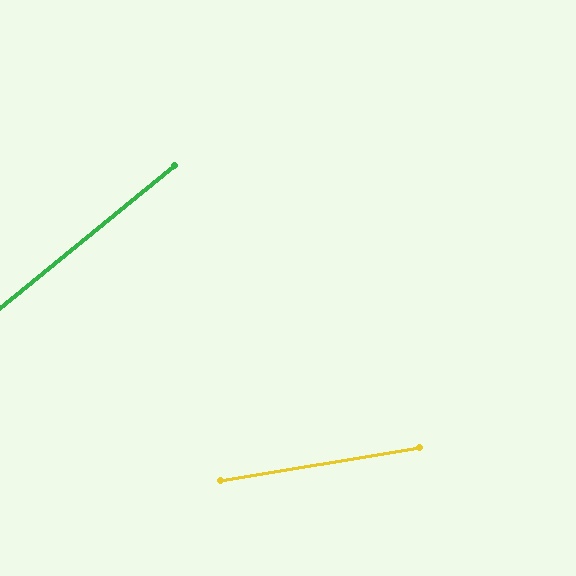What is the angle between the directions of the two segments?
Approximately 30 degrees.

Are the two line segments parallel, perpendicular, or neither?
Neither parallel nor perpendicular — they differ by about 30°.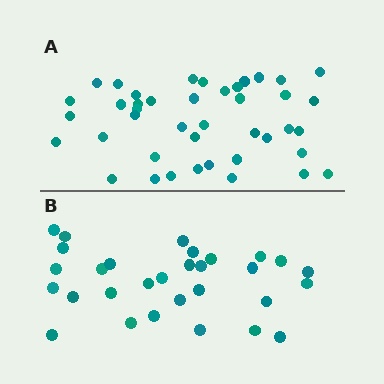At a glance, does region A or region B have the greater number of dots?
Region A (the top region) has more dots.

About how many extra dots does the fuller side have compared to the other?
Region A has roughly 12 or so more dots than region B.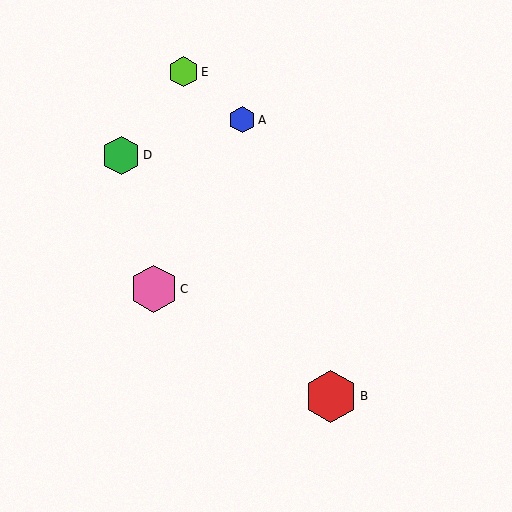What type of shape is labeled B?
Shape B is a red hexagon.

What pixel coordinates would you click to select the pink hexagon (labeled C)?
Click at (154, 289) to select the pink hexagon C.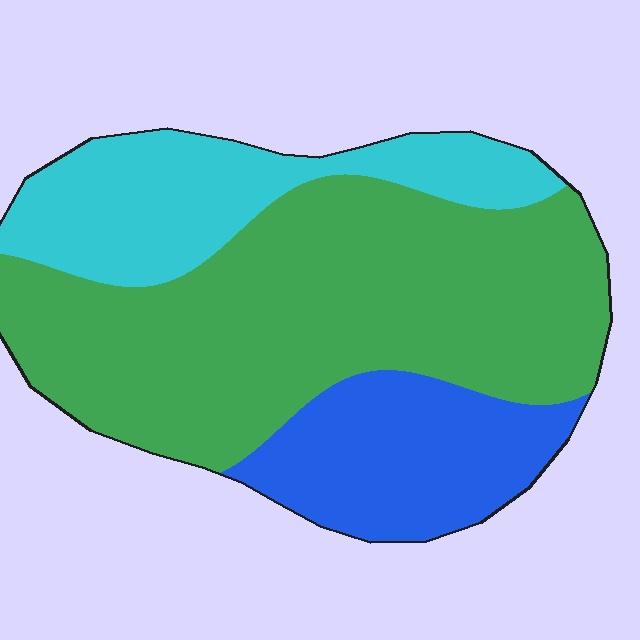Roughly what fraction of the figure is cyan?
Cyan takes up between a sixth and a third of the figure.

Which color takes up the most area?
Green, at roughly 55%.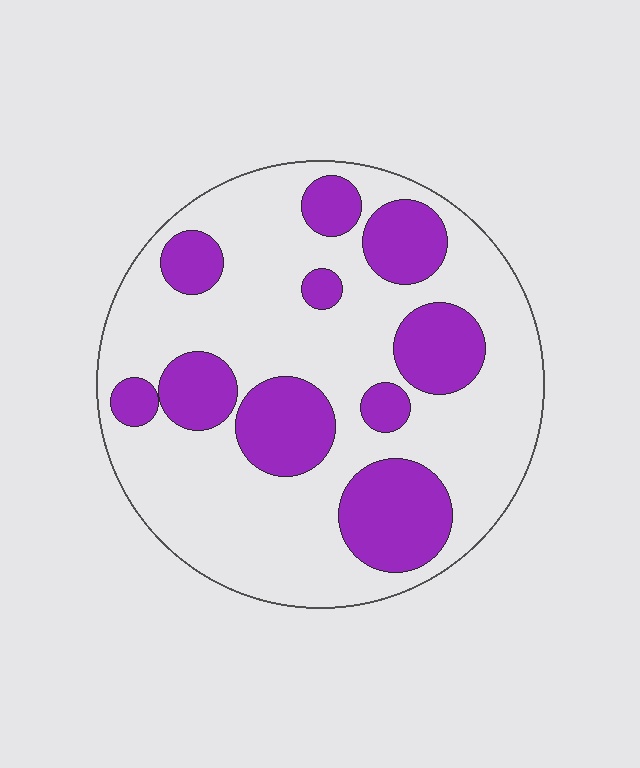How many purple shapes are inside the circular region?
10.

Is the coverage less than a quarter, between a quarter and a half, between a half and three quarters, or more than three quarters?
Between a quarter and a half.